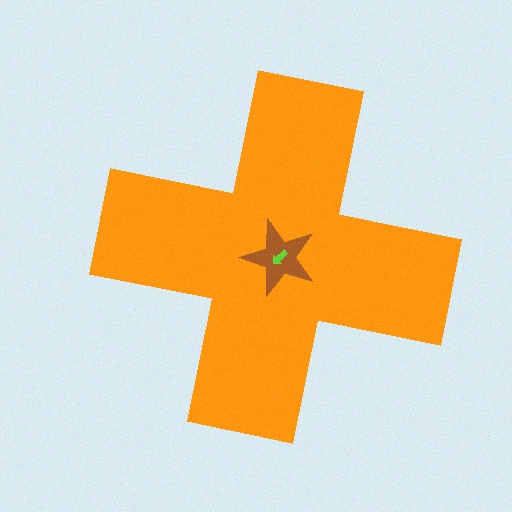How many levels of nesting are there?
3.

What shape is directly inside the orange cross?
The brown star.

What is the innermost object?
The lime arrow.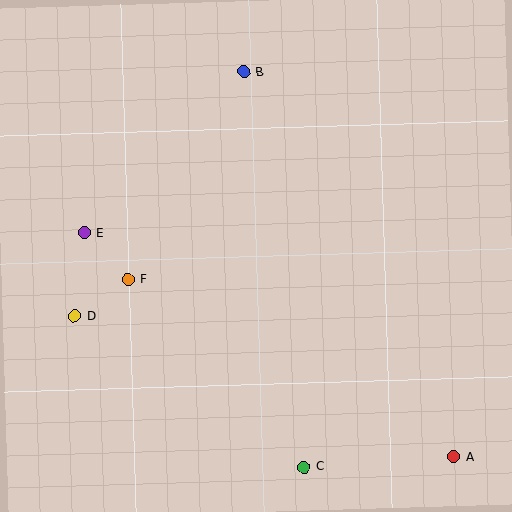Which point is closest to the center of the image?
Point F at (128, 280) is closest to the center.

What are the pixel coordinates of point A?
Point A is at (454, 457).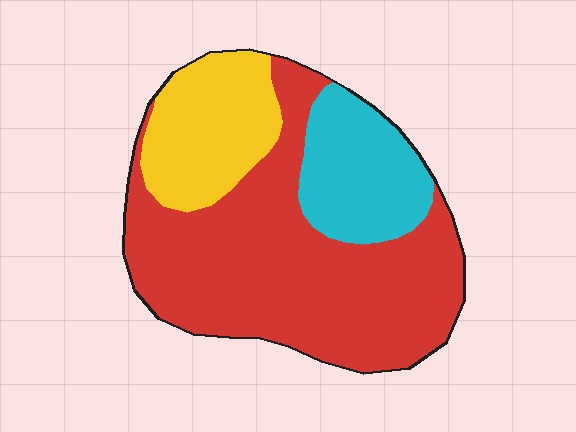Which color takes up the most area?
Red, at roughly 60%.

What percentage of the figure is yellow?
Yellow covers about 20% of the figure.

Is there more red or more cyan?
Red.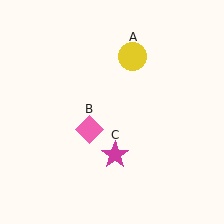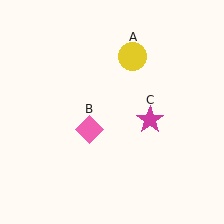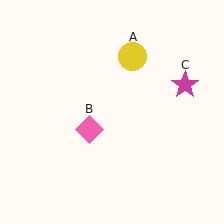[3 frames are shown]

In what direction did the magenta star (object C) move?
The magenta star (object C) moved up and to the right.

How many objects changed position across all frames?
1 object changed position: magenta star (object C).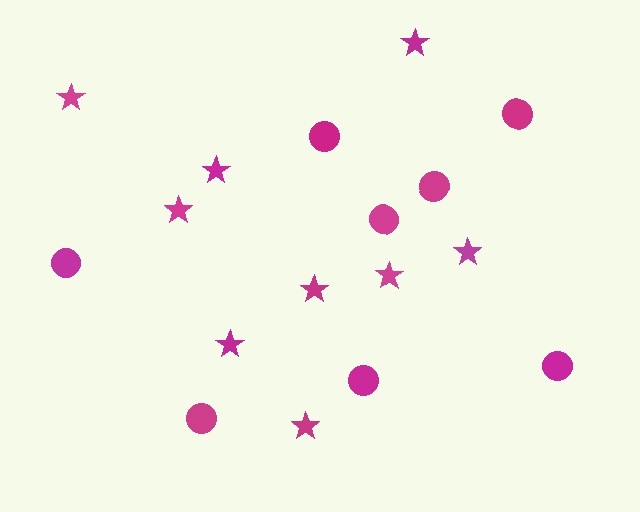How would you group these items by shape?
There are 2 groups: one group of stars (9) and one group of circles (8).